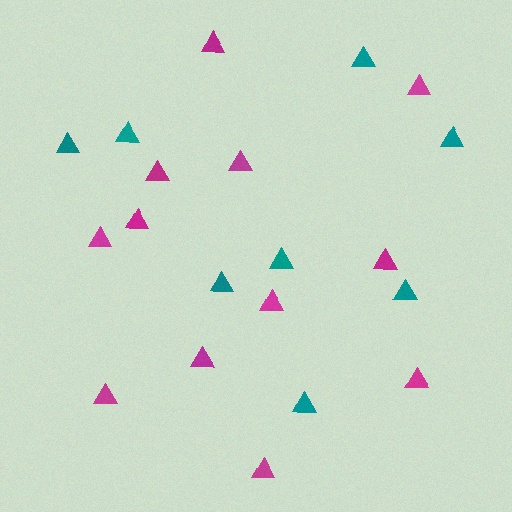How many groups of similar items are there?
There are 2 groups: one group of magenta triangles (12) and one group of teal triangles (8).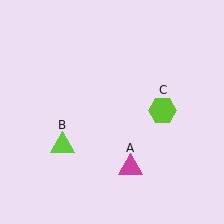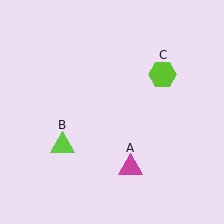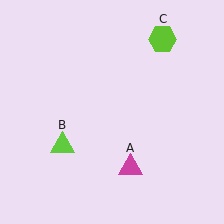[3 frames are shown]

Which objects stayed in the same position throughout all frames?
Magenta triangle (object A) and lime triangle (object B) remained stationary.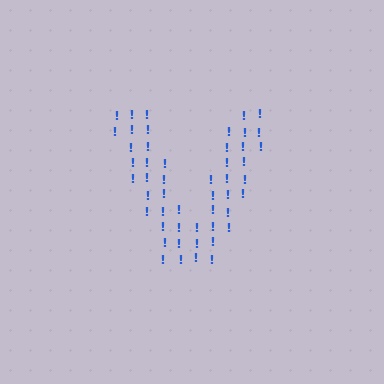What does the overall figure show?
The overall figure shows the letter V.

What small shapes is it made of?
It is made of small exclamation marks.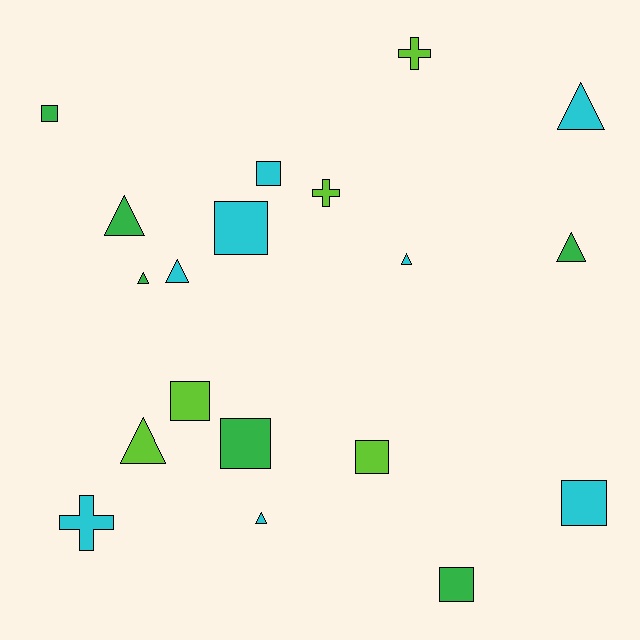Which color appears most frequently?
Cyan, with 8 objects.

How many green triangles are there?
There are 3 green triangles.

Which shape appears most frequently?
Triangle, with 8 objects.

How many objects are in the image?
There are 19 objects.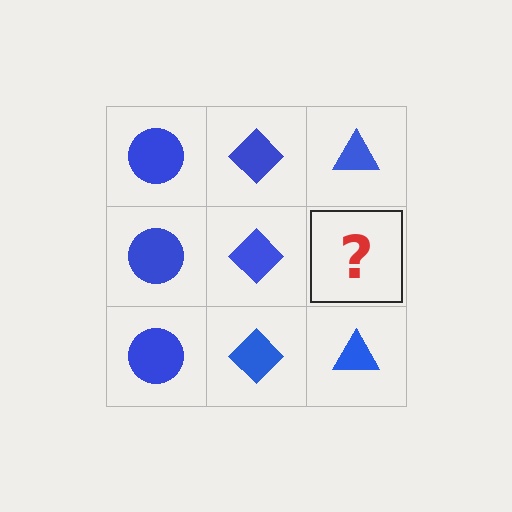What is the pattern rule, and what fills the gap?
The rule is that each column has a consistent shape. The gap should be filled with a blue triangle.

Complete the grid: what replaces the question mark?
The question mark should be replaced with a blue triangle.